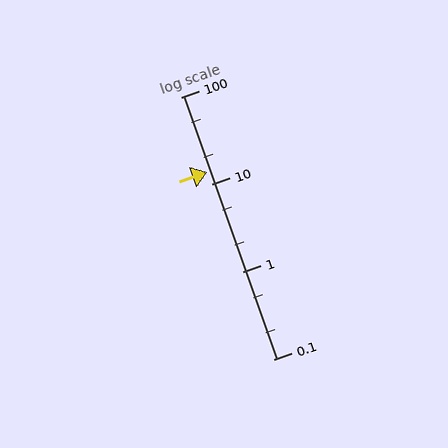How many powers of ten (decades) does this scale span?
The scale spans 3 decades, from 0.1 to 100.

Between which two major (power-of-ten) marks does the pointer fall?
The pointer is between 10 and 100.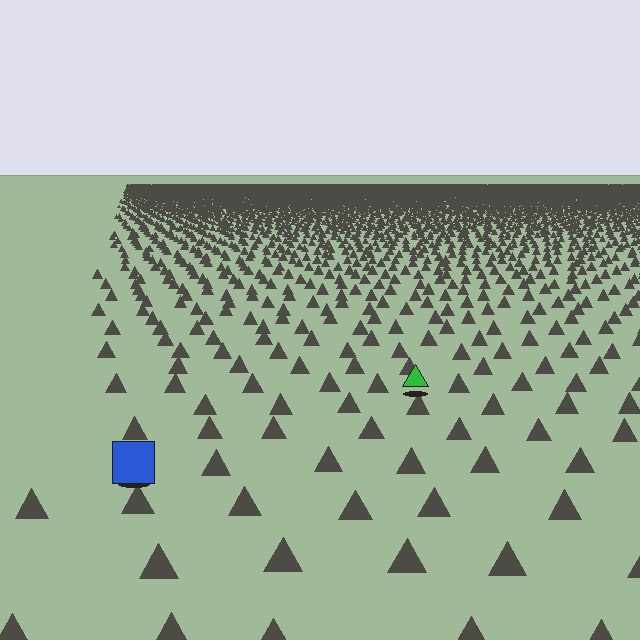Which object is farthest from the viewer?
The green triangle is farthest from the viewer. It appears smaller and the ground texture around it is denser.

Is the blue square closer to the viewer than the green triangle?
Yes. The blue square is closer — you can tell from the texture gradient: the ground texture is coarser near it.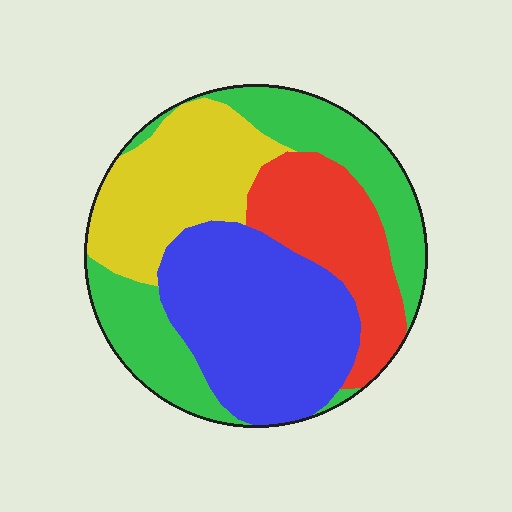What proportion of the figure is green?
Green takes up about one quarter (1/4) of the figure.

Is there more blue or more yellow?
Blue.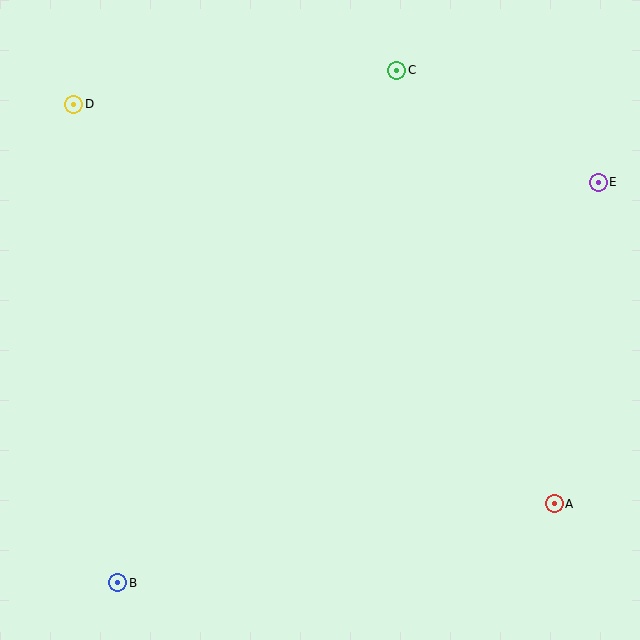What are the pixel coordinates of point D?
Point D is at (74, 104).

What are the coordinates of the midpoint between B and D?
The midpoint between B and D is at (96, 343).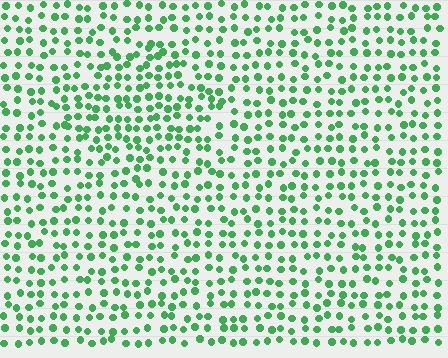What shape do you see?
I see a diamond.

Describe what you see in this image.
The image contains small green elements arranged at two different densities. A diamond-shaped region is visible where the elements are more densely packed than the surrounding area.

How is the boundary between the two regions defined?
The boundary is defined by a change in element density (approximately 1.4x ratio). All elements are the same color, size, and shape.